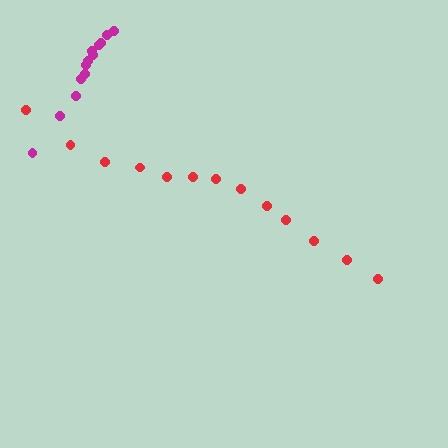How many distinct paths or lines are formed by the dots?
There are 2 distinct paths.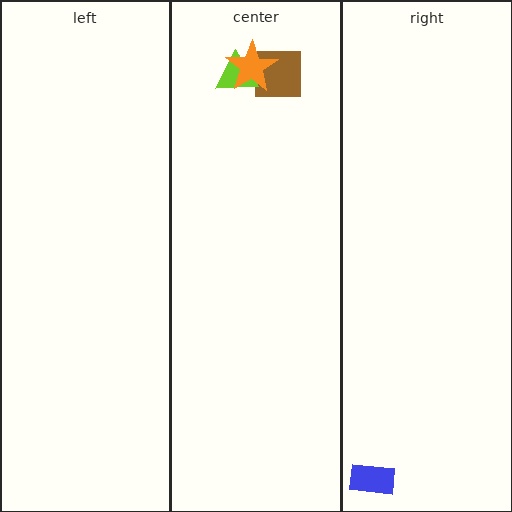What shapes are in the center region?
The brown square, the lime triangle, the orange star.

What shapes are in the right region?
The blue rectangle.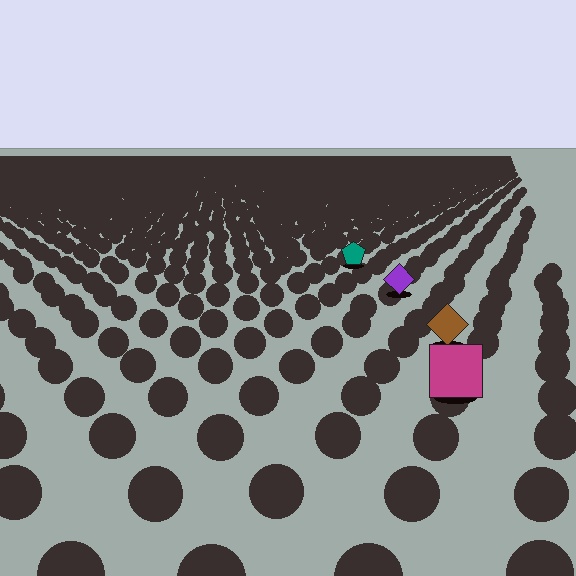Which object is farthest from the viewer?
The teal pentagon is farthest from the viewer. It appears smaller and the ground texture around it is denser.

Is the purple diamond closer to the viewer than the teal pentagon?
Yes. The purple diamond is closer — you can tell from the texture gradient: the ground texture is coarser near it.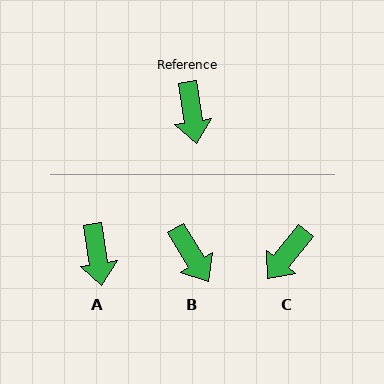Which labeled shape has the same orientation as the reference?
A.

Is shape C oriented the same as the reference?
No, it is off by about 47 degrees.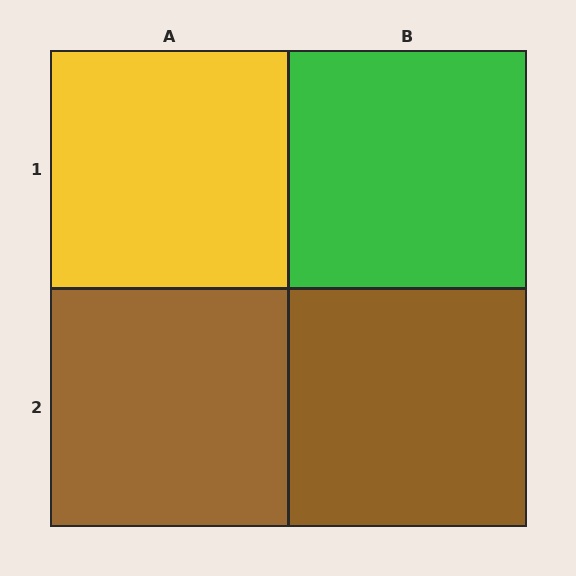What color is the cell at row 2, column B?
Brown.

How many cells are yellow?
1 cell is yellow.